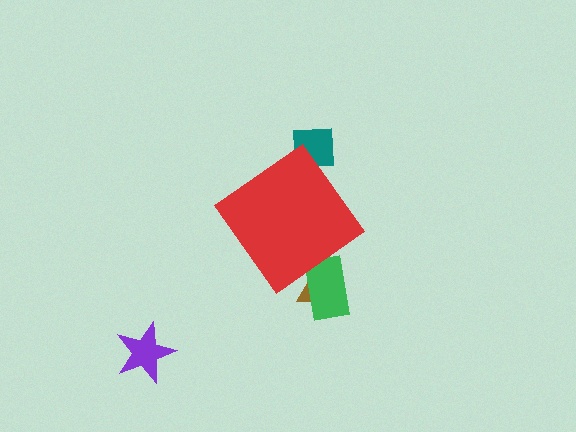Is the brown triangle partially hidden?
Yes, the brown triangle is partially hidden behind the red diamond.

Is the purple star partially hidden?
No, the purple star is fully visible.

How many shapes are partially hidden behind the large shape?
3 shapes are partially hidden.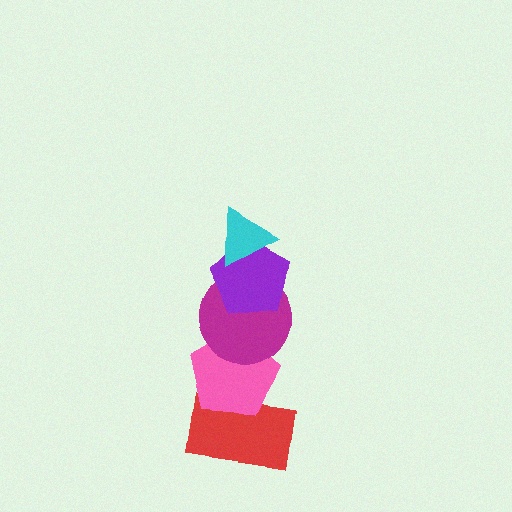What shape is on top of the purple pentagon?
The cyan triangle is on top of the purple pentagon.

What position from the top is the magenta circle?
The magenta circle is 3rd from the top.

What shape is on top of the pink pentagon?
The magenta circle is on top of the pink pentagon.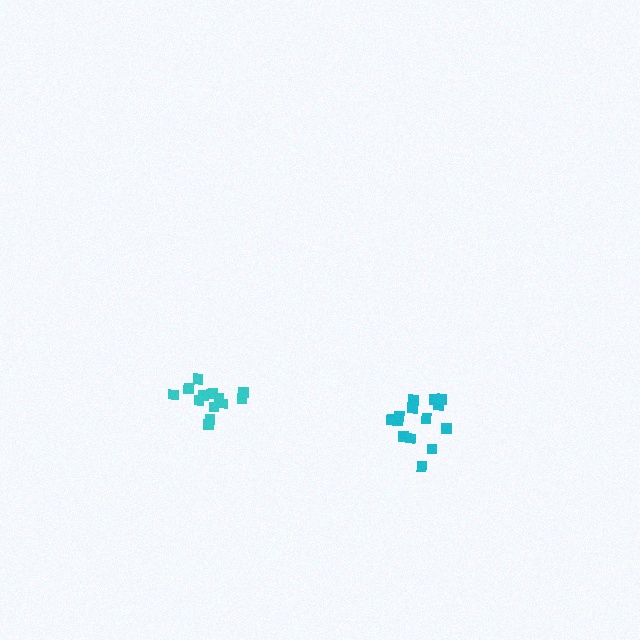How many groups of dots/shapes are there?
There are 2 groups.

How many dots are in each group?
Group 1: 14 dots, Group 2: 14 dots (28 total).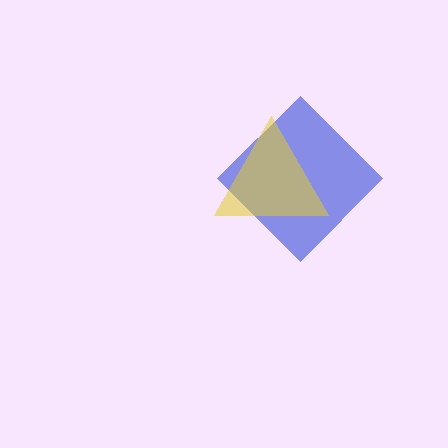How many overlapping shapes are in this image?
There are 2 overlapping shapes in the image.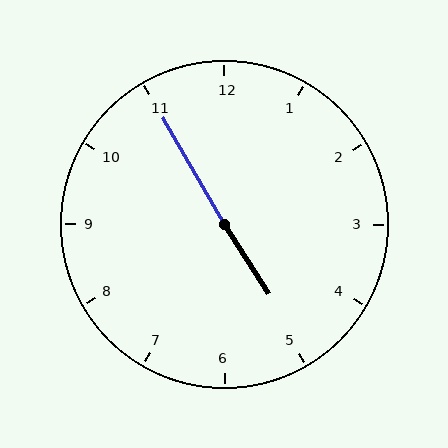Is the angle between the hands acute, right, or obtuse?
It is obtuse.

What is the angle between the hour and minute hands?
Approximately 178 degrees.